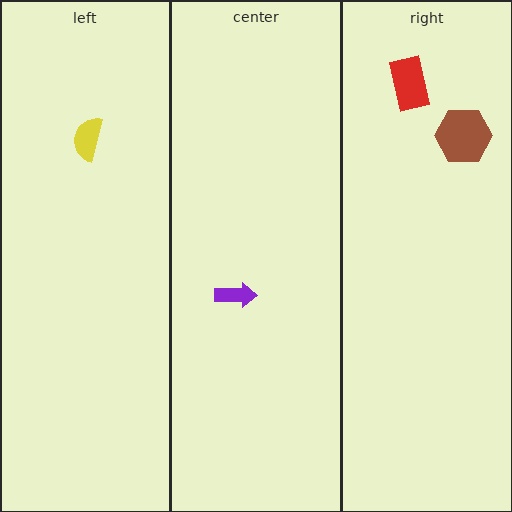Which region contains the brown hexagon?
The right region.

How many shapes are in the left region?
1.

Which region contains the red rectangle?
The right region.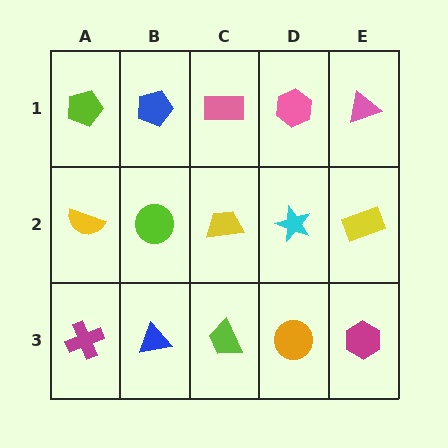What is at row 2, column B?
A lime circle.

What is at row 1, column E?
A pink triangle.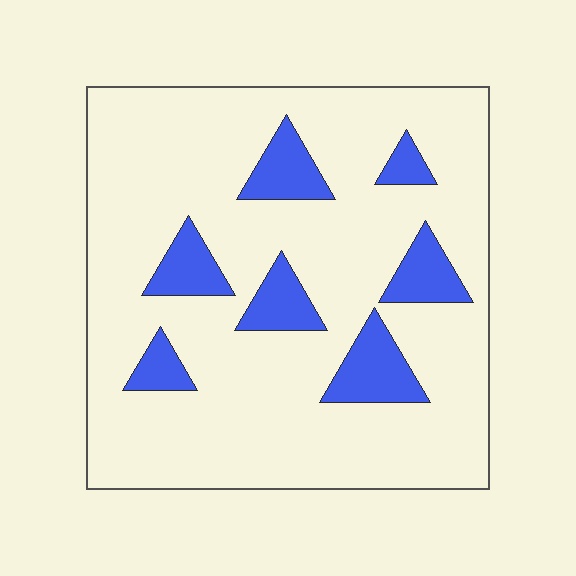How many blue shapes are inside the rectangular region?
7.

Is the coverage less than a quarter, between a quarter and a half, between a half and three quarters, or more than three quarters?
Less than a quarter.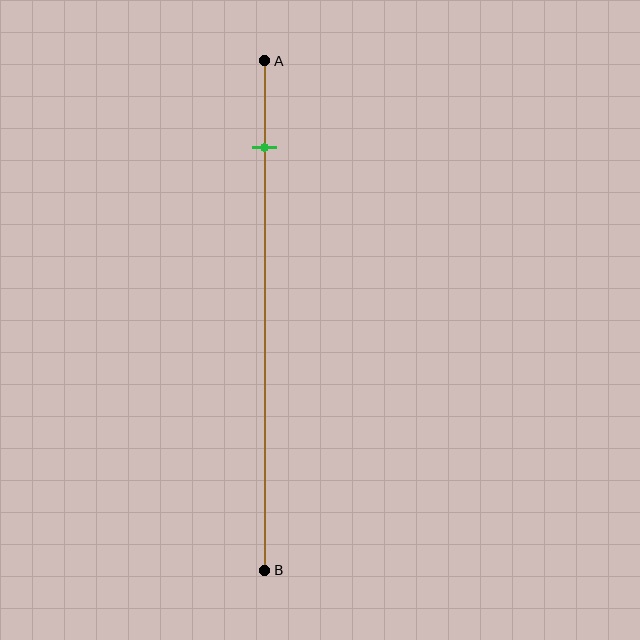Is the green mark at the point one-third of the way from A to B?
No, the mark is at about 15% from A, not at the 33% one-third point.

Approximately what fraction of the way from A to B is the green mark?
The green mark is approximately 15% of the way from A to B.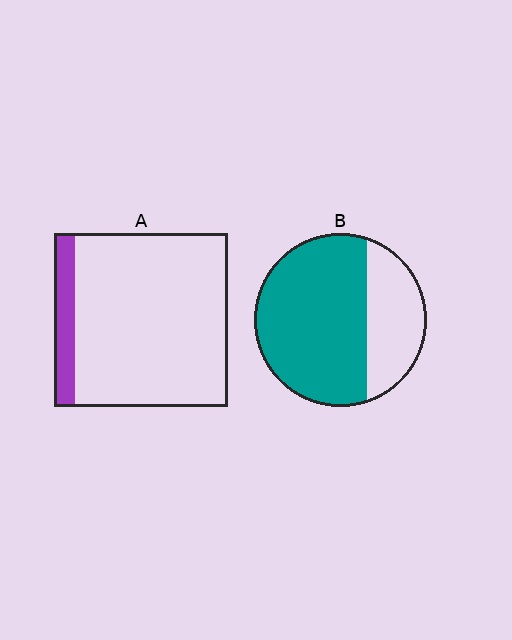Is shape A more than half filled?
No.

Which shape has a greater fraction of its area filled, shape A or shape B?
Shape B.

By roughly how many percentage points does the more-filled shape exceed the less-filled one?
By roughly 55 percentage points (B over A).